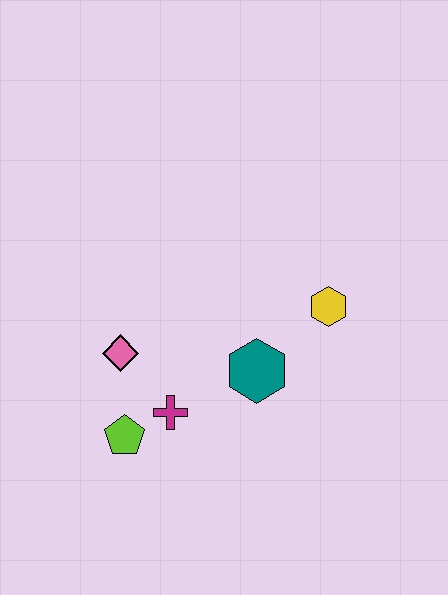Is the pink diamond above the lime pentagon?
Yes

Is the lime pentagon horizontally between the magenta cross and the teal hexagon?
No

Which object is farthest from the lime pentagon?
The yellow hexagon is farthest from the lime pentagon.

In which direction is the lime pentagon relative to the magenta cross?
The lime pentagon is to the left of the magenta cross.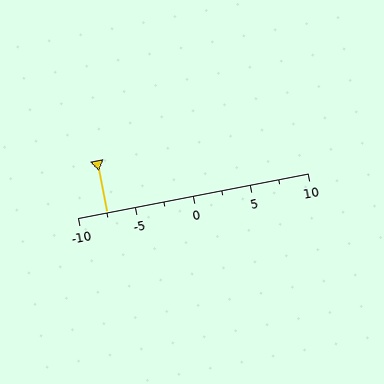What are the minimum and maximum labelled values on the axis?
The axis runs from -10 to 10.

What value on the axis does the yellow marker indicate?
The marker indicates approximately -7.5.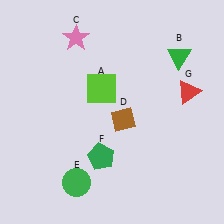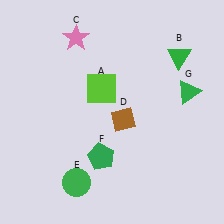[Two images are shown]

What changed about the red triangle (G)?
In Image 1, G is red. In Image 2, it changed to green.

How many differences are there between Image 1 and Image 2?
There is 1 difference between the two images.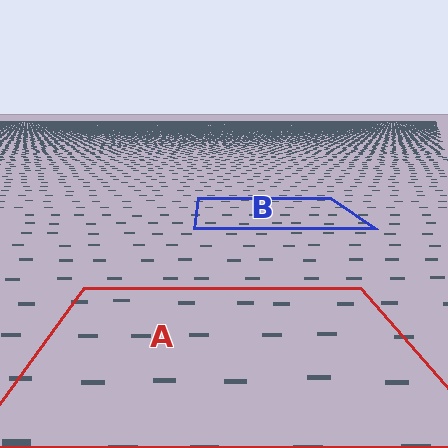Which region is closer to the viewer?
Region A is closer. The texture elements there are larger and more spread out.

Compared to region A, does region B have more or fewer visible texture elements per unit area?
Region B has more texture elements per unit area — they are packed more densely because it is farther away.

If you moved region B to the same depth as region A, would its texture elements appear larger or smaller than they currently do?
They would appear larger. At a closer depth, the same texture elements are projected at a bigger on-screen size.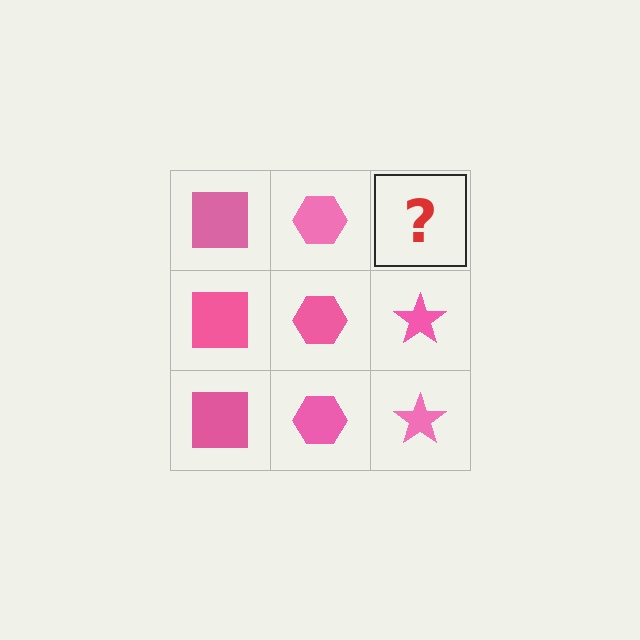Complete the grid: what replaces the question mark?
The question mark should be replaced with a pink star.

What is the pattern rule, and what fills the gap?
The rule is that each column has a consistent shape. The gap should be filled with a pink star.